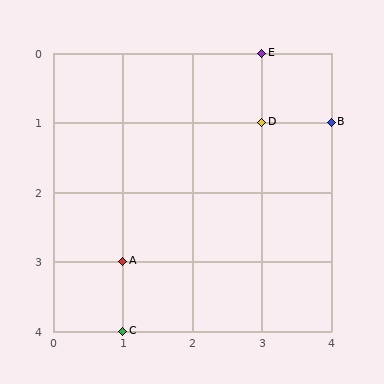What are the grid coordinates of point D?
Point D is at grid coordinates (3, 1).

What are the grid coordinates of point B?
Point B is at grid coordinates (4, 1).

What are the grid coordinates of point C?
Point C is at grid coordinates (1, 4).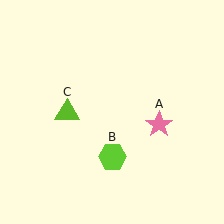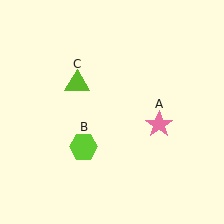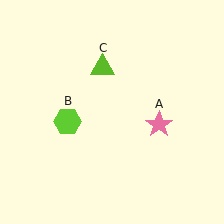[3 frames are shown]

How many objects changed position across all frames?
2 objects changed position: lime hexagon (object B), lime triangle (object C).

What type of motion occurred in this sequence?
The lime hexagon (object B), lime triangle (object C) rotated clockwise around the center of the scene.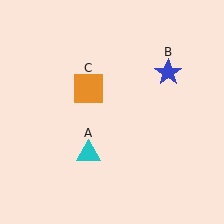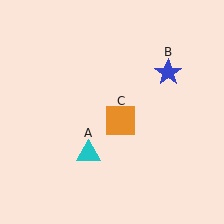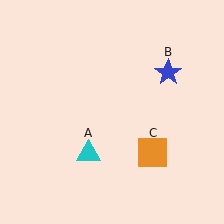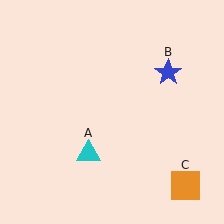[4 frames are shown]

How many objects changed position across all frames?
1 object changed position: orange square (object C).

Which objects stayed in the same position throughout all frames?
Cyan triangle (object A) and blue star (object B) remained stationary.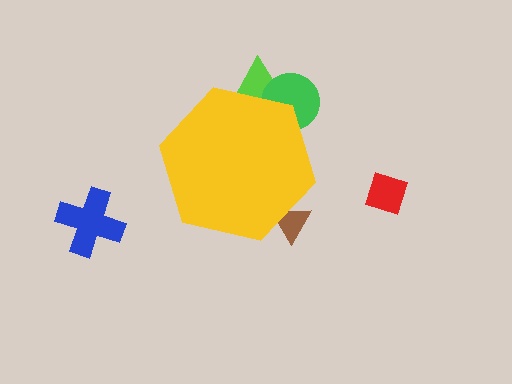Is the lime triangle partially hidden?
Yes, the lime triangle is partially hidden behind the yellow hexagon.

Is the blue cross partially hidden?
No, the blue cross is fully visible.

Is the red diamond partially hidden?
No, the red diamond is fully visible.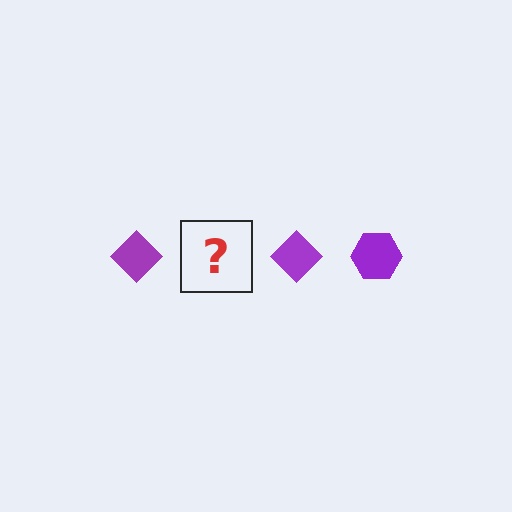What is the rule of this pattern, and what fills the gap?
The rule is that the pattern cycles through diamond, hexagon shapes in purple. The gap should be filled with a purple hexagon.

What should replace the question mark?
The question mark should be replaced with a purple hexagon.